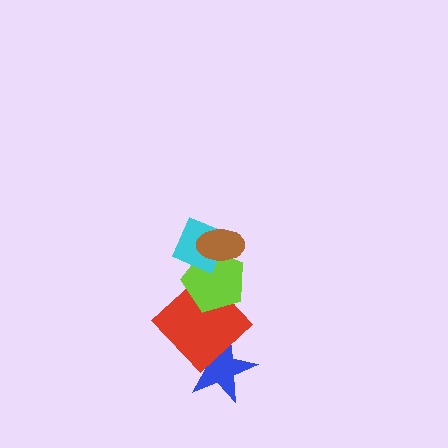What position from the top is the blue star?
The blue star is 5th from the top.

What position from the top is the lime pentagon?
The lime pentagon is 3rd from the top.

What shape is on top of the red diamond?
The lime pentagon is on top of the red diamond.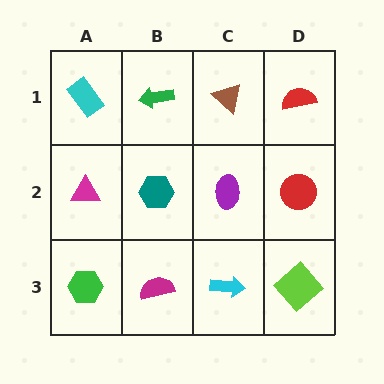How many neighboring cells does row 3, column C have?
3.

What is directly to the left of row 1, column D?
A brown triangle.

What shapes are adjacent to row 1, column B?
A teal hexagon (row 2, column B), a cyan rectangle (row 1, column A), a brown triangle (row 1, column C).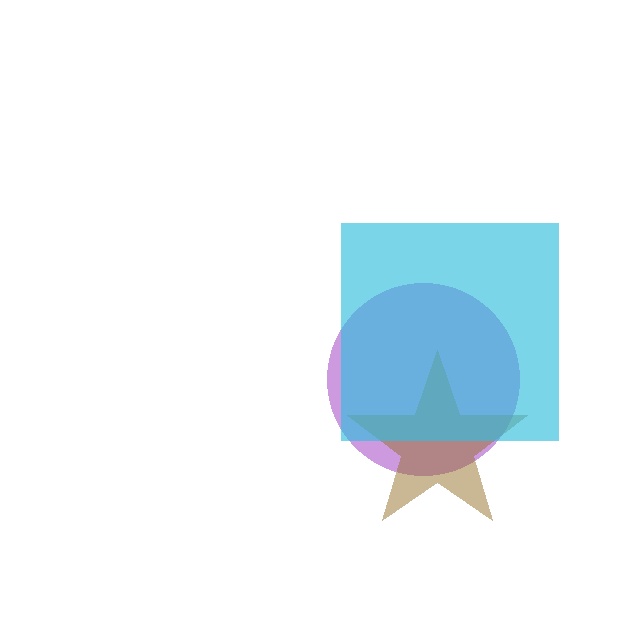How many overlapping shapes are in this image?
There are 3 overlapping shapes in the image.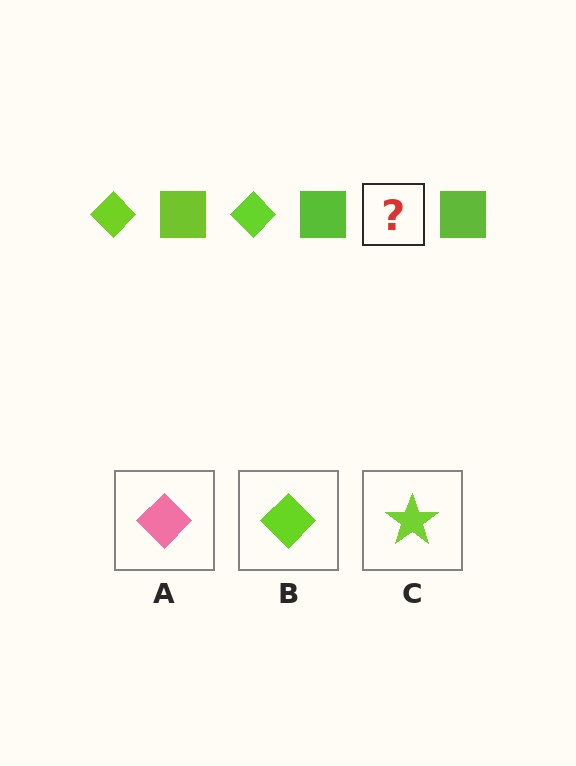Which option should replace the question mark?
Option B.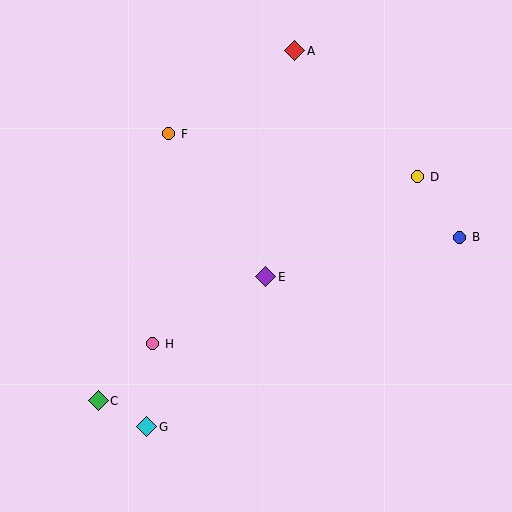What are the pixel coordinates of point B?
Point B is at (460, 237).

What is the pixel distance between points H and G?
The distance between H and G is 83 pixels.